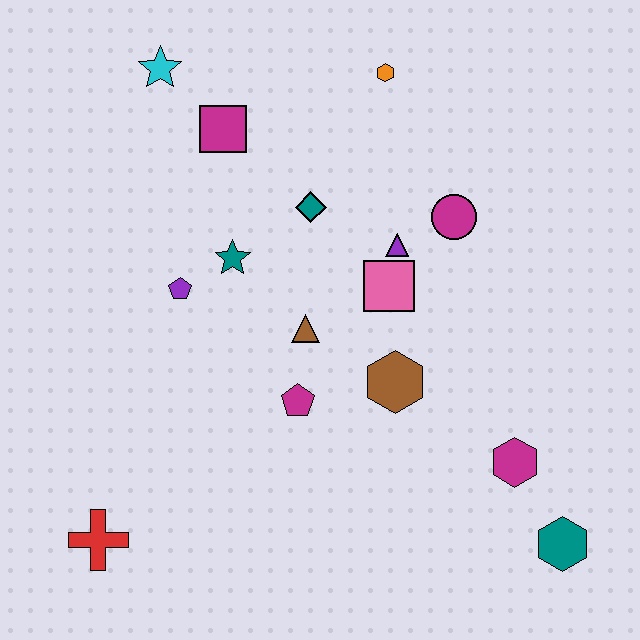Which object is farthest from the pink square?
The red cross is farthest from the pink square.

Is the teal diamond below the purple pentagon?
No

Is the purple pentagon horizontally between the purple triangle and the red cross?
Yes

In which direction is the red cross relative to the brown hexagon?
The red cross is to the left of the brown hexagon.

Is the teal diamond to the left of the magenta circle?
Yes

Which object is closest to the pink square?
The purple triangle is closest to the pink square.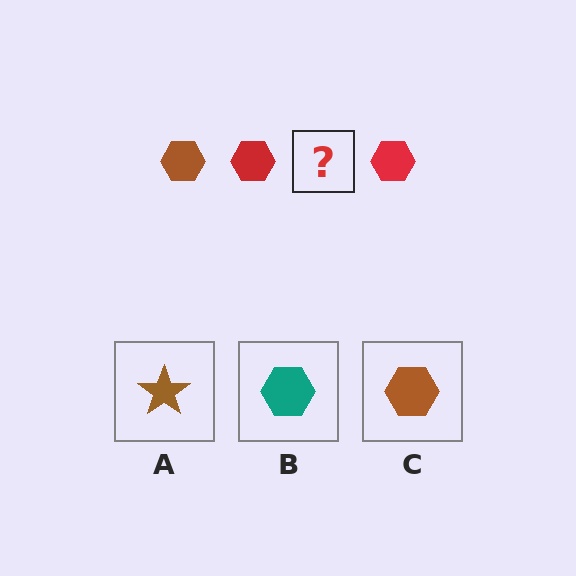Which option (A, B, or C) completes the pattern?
C.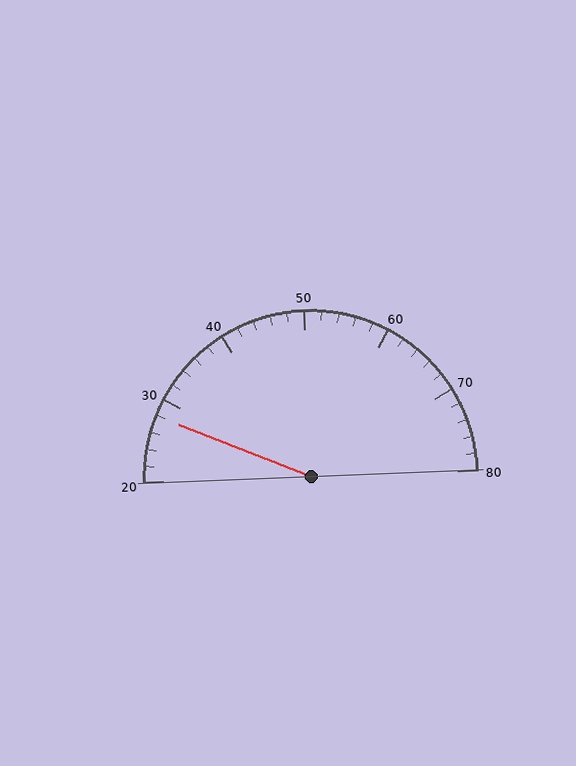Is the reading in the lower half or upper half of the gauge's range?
The reading is in the lower half of the range (20 to 80).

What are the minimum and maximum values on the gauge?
The gauge ranges from 20 to 80.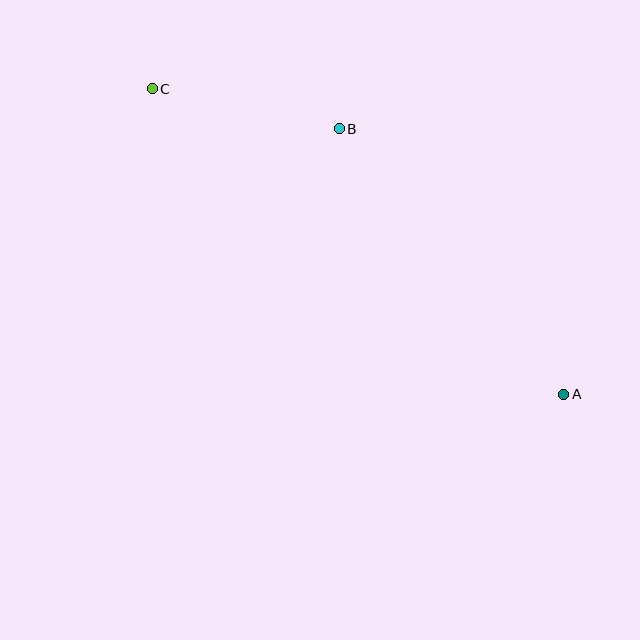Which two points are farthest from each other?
Points A and C are farthest from each other.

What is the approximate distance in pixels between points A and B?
The distance between A and B is approximately 347 pixels.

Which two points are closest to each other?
Points B and C are closest to each other.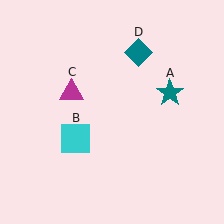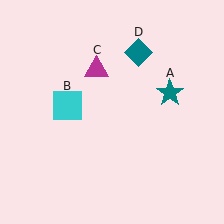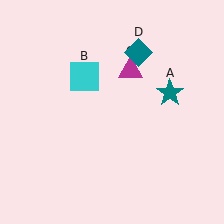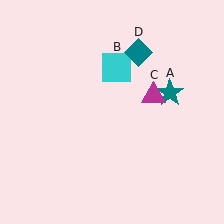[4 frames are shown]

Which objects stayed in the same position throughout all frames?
Teal star (object A) and teal diamond (object D) remained stationary.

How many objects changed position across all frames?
2 objects changed position: cyan square (object B), magenta triangle (object C).